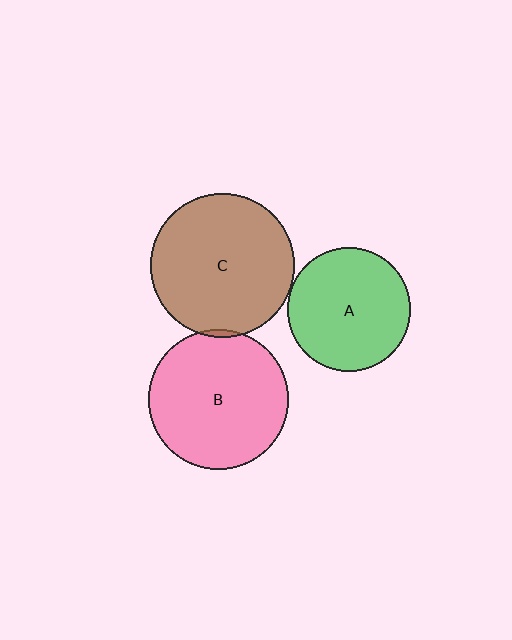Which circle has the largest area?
Circle C (brown).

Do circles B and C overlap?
Yes.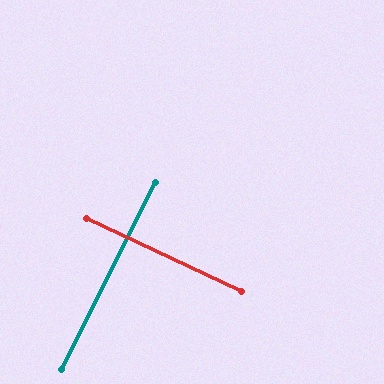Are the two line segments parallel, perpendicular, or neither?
Perpendicular — they meet at approximately 89°.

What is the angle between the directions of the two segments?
Approximately 89 degrees.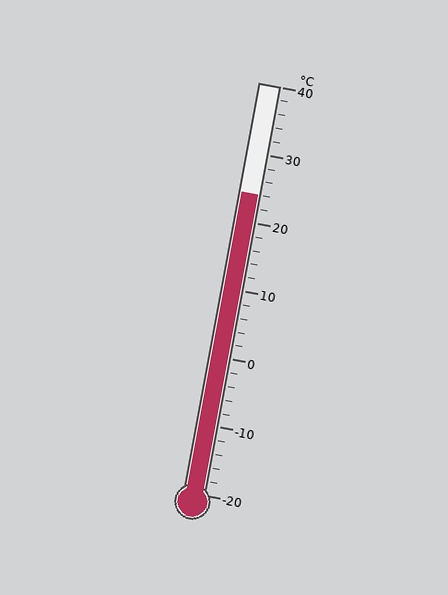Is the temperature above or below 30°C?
The temperature is below 30°C.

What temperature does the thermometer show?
The thermometer shows approximately 24°C.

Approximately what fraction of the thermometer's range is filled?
The thermometer is filled to approximately 75% of its range.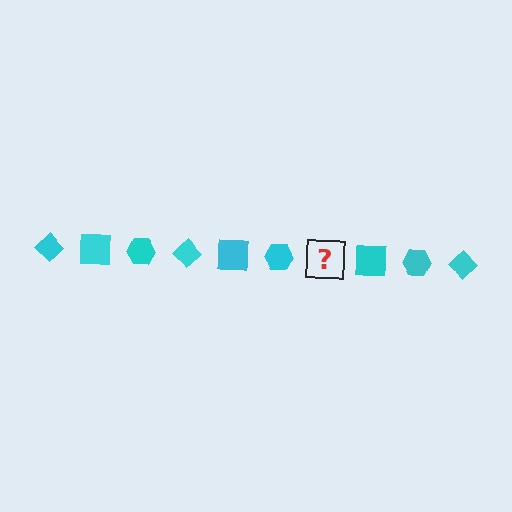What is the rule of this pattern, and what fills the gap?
The rule is that the pattern cycles through diamond, square, hexagon shapes in cyan. The gap should be filled with a cyan diamond.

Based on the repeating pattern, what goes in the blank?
The blank should be a cyan diamond.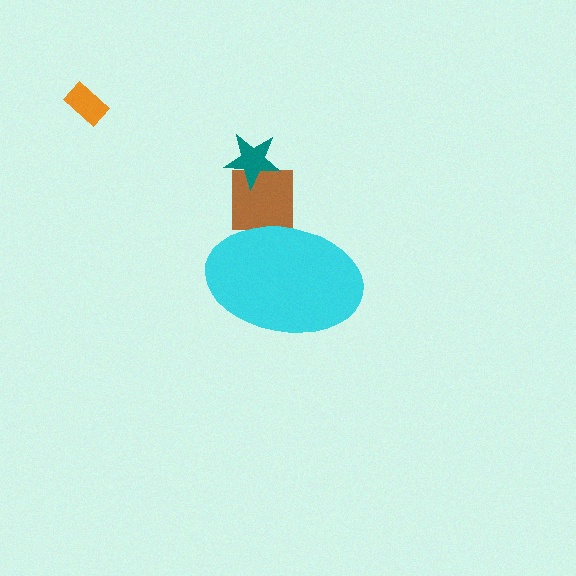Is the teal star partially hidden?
No, the teal star is fully visible.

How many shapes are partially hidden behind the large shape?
1 shape is partially hidden.